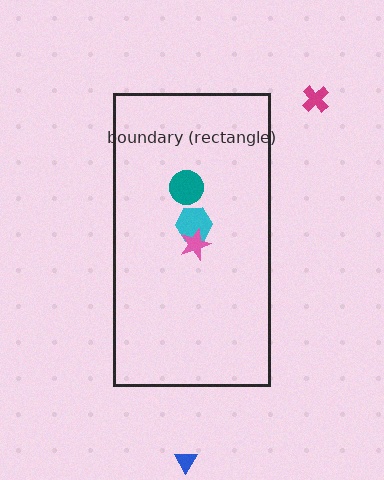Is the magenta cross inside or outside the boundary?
Outside.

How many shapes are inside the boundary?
3 inside, 2 outside.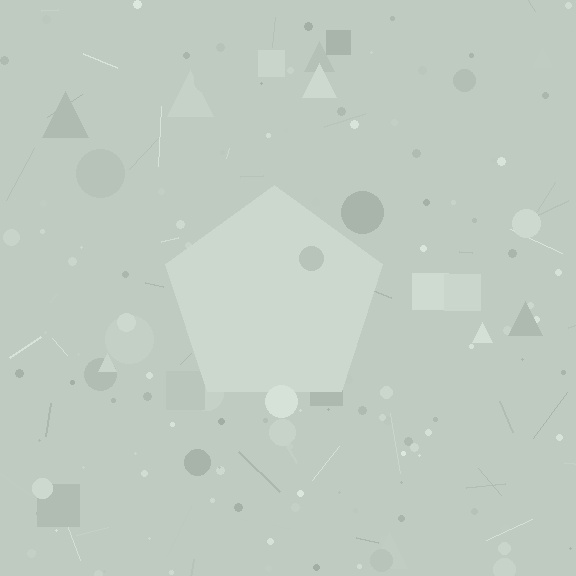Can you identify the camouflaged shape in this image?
The camouflaged shape is a pentagon.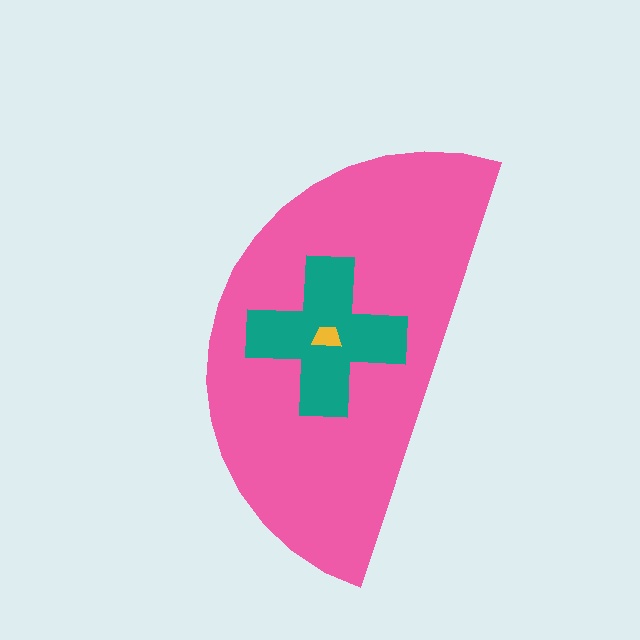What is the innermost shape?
The yellow trapezoid.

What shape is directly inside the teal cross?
The yellow trapezoid.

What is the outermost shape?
The pink semicircle.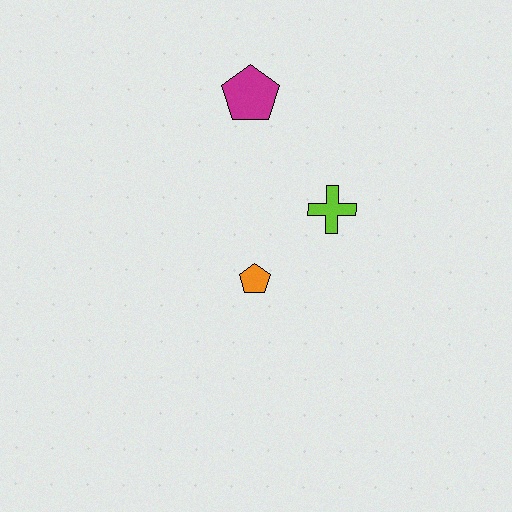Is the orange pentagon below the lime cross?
Yes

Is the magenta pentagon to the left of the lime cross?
Yes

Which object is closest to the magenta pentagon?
The lime cross is closest to the magenta pentagon.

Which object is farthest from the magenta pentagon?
The orange pentagon is farthest from the magenta pentagon.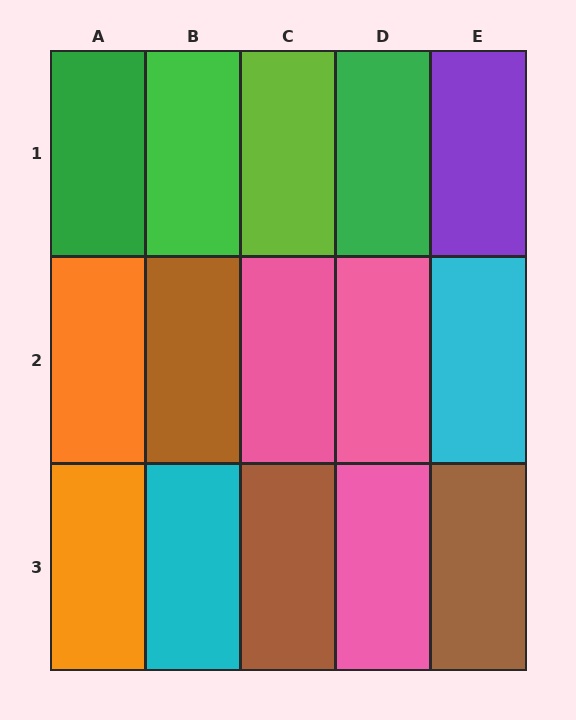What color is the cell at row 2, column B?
Brown.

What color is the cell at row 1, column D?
Green.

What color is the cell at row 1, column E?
Purple.